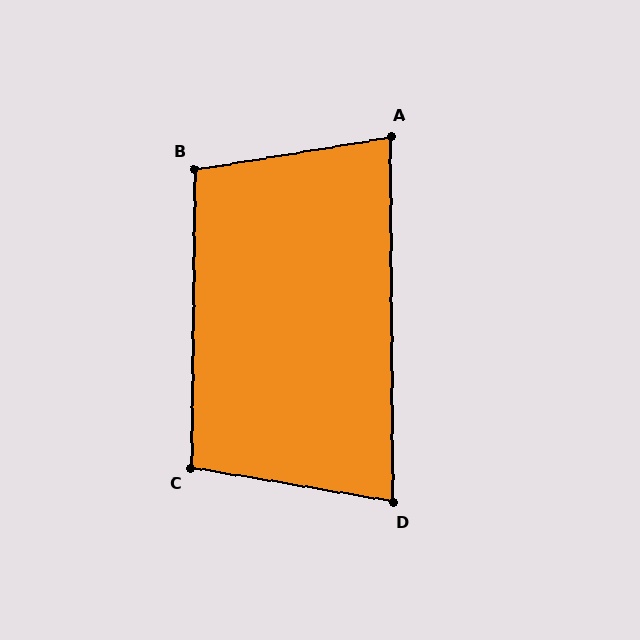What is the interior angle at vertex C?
Approximately 99 degrees (obtuse).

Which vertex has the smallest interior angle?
D, at approximately 80 degrees.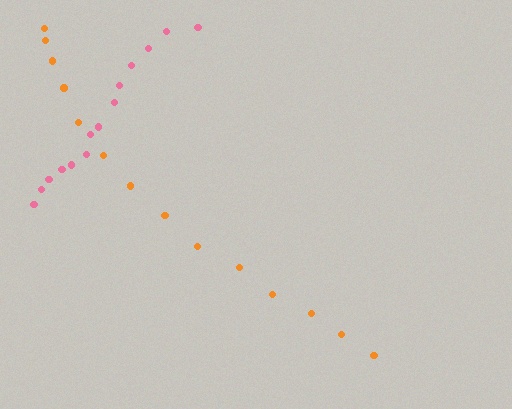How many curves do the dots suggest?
There are 2 distinct paths.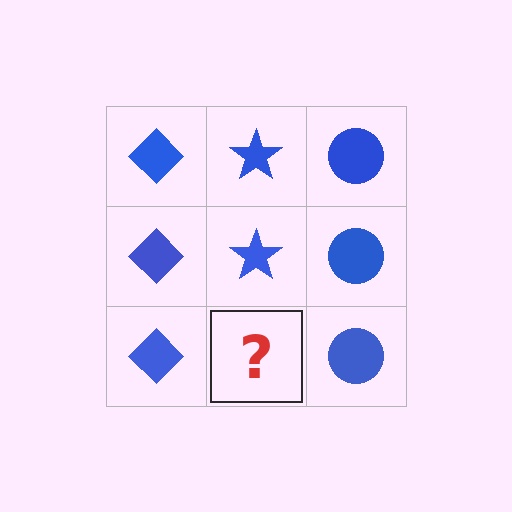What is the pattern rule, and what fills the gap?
The rule is that each column has a consistent shape. The gap should be filled with a blue star.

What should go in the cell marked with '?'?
The missing cell should contain a blue star.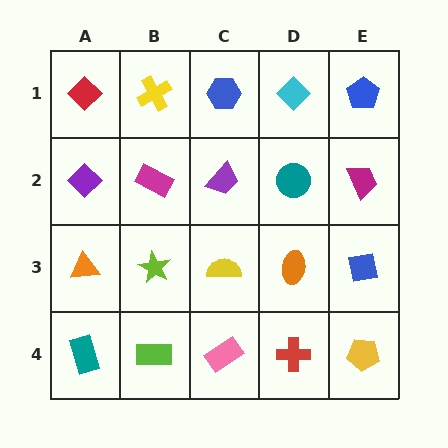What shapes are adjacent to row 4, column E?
A blue square (row 3, column E), a red cross (row 4, column D).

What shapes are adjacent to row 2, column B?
A yellow cross (row 1, column B), a lime star (row 3, column B), a purple diamond (row 2, column A), a purple trapezoid (row 2, column C).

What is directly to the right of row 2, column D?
A magenta trapezoid.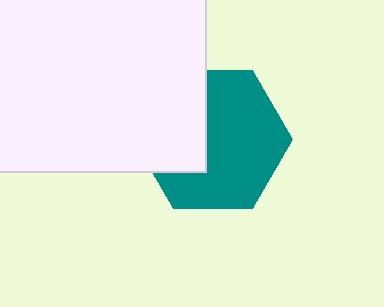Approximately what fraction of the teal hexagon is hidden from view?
Roughly 36% of the teal hexagon is hidden behind the white square.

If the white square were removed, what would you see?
You would see the complete teal hexagon.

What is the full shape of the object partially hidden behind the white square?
The partially hidden object is a teal hexagon.